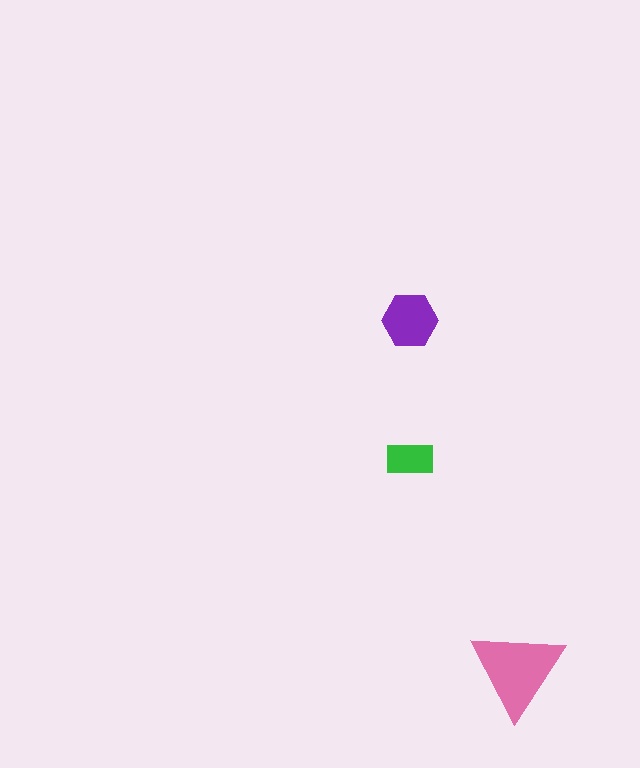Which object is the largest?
The pink triangle.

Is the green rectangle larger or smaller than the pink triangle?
Smaller.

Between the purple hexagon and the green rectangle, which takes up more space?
The purple hexagon.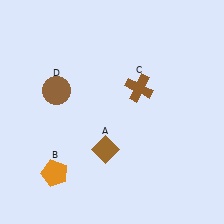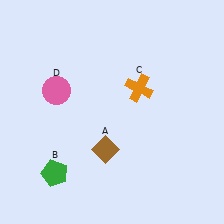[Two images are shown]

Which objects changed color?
B changed from orange to green. C changed from brown to orange. D changed from brown to pink.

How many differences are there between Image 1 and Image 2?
There are 3 differences between the two images.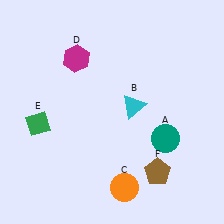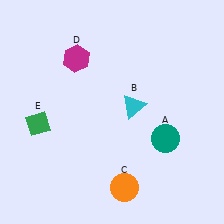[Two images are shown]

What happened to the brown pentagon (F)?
The brown pentagon (F) was removed in Image 2. It was in the bottom-right area of Image 1.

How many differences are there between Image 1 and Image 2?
There is 1 difference between the two images.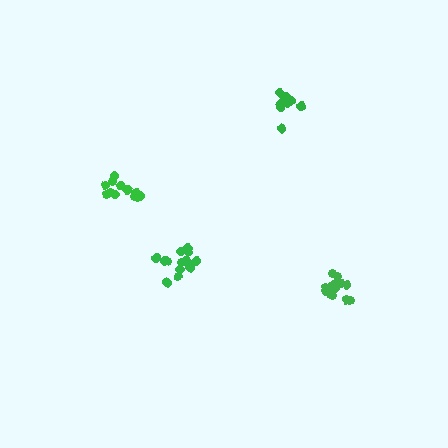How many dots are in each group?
Group 1: 12 dots, Group 2: 9 dots, Group 3: 14 dots, Group 4: 14 dots (49 total).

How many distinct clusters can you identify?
There are 4 distinct clusters.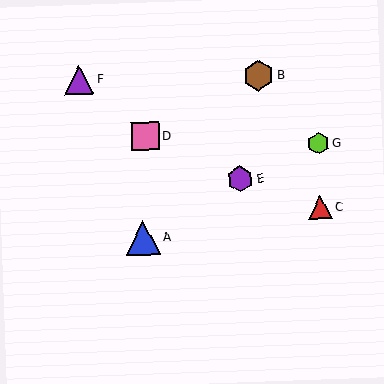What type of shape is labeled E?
Shape E is a purple hexagon.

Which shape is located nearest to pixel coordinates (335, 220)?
The red triangle (labeled C) at (320, 207) is nearest to that location.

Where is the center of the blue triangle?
The center of the blue triangle is at (143, 238).